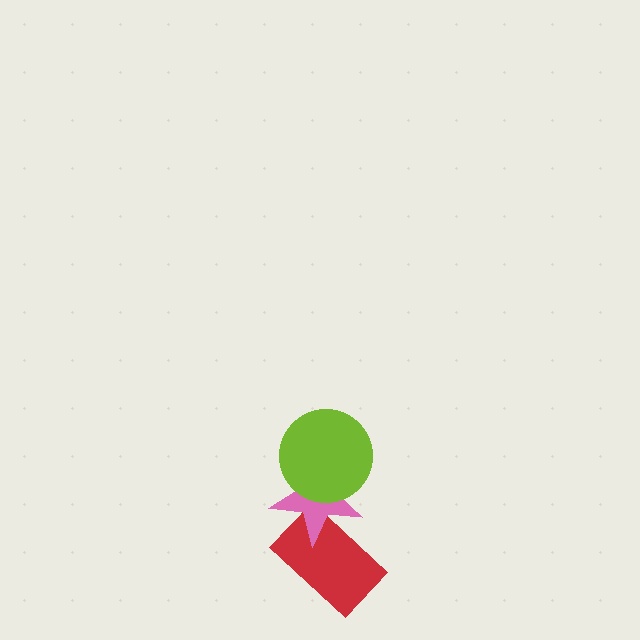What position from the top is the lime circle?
The lime circle is 1st from the top.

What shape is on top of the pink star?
The lime circle is on top of the pink star.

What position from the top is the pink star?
The pink star is 2nd from the top.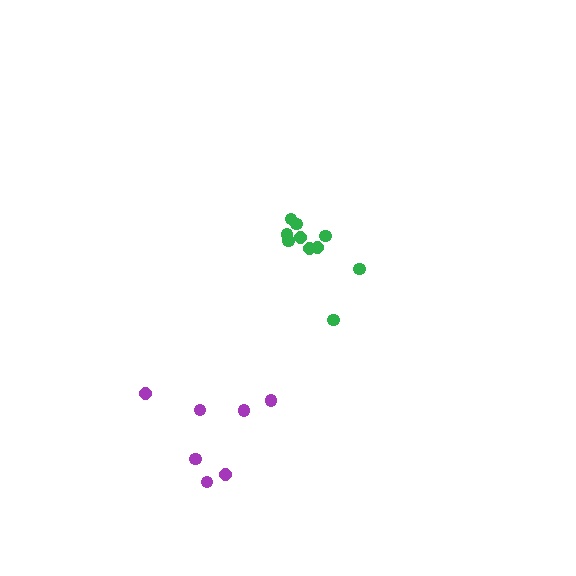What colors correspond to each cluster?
The clusters are colored: purple, green.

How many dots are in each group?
Group 1: 7 dots, Group 2: 10 dots (17 total).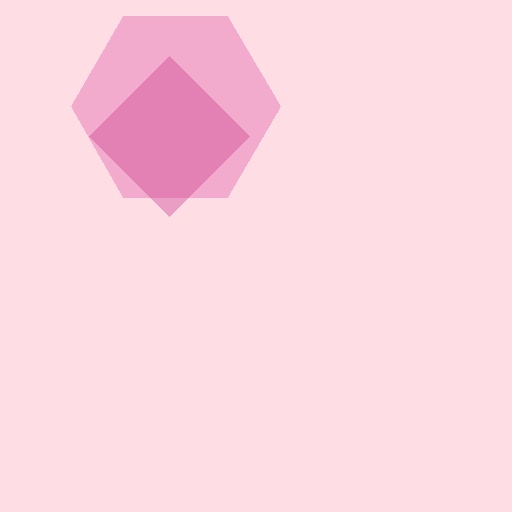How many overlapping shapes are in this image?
There are 2 overlapping shapes in the image.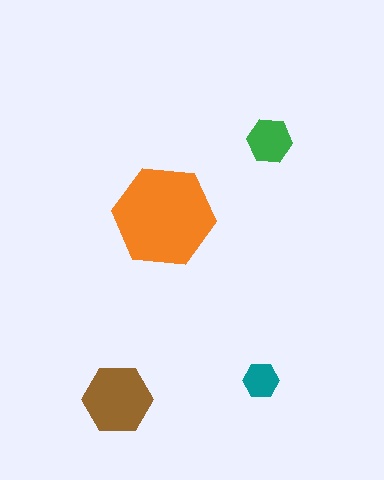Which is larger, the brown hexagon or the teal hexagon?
The brown one.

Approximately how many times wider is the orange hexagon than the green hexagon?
About 2.5 times wider.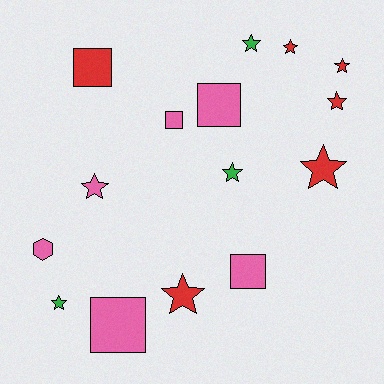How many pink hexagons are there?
There is 1 pink hexagon.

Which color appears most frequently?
Pink, with 6 objects.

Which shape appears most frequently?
Star, with 9 objects.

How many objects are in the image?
There are 15 objects.